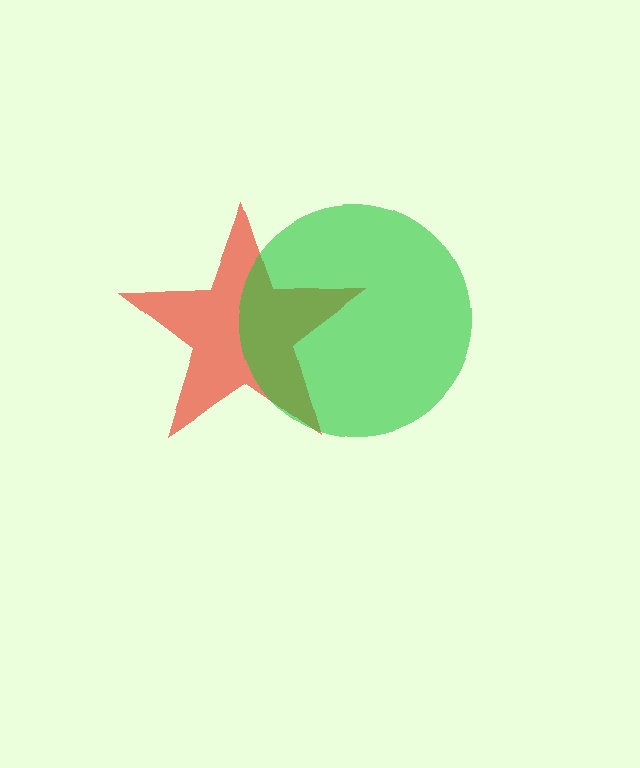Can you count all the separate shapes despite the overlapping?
Yes, there are 2 separate shapes.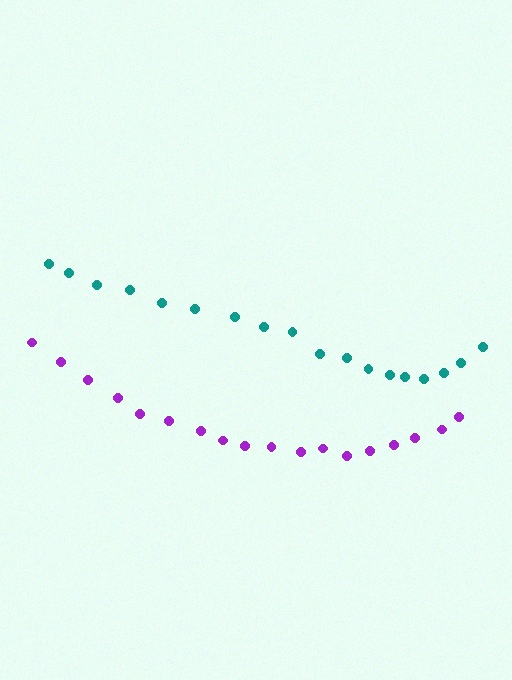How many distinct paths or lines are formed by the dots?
There are 2 distinct paths.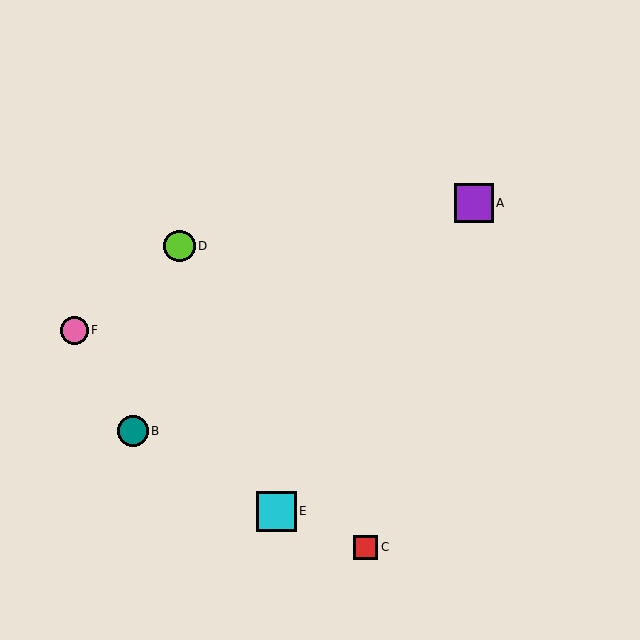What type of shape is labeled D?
Shape D is a lime circle.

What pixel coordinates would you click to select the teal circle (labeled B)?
Click at (133, 431) to select the teal circle B.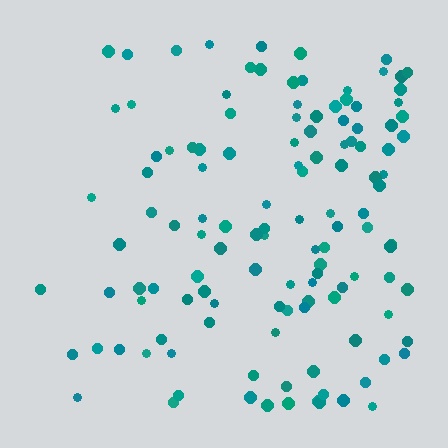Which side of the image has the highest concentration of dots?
The right.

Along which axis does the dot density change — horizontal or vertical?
Horizontal.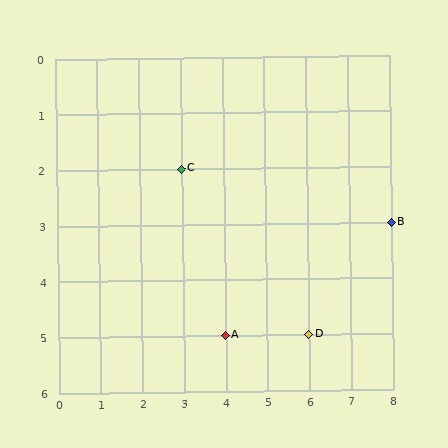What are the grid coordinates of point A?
Point A is at grid coordinates (4, 5).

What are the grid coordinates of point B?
Point B is at grid coordinates (8, 3).